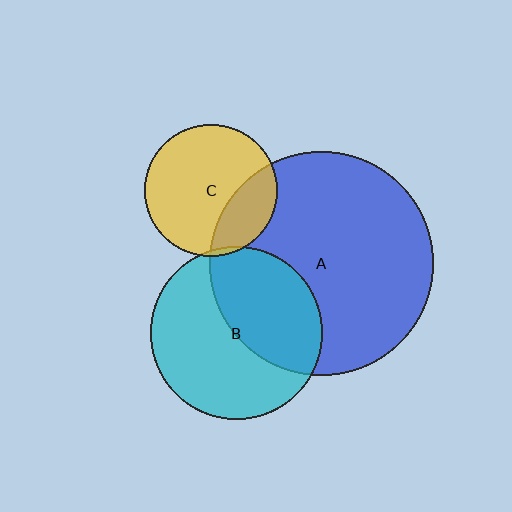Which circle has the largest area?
Circle A (blue).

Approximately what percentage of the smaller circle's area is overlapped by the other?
Approximately 25%.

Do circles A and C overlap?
Yes.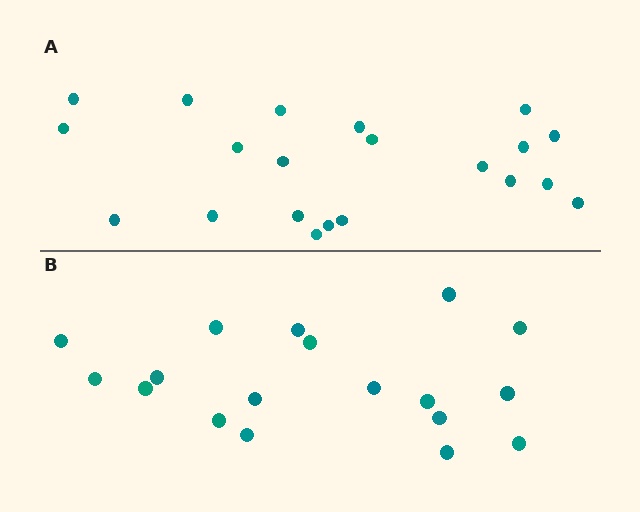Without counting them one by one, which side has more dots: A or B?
Region A (the top region) has more dots.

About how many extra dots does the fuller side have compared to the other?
Region A has just a few more — roughly 2 or 3 more dots than region B.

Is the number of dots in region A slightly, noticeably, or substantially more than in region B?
Region A has only slightly more — the two regions are fairly close. The ratio is roughly 1.2 to 1.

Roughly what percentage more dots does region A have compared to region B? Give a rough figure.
About 15% more.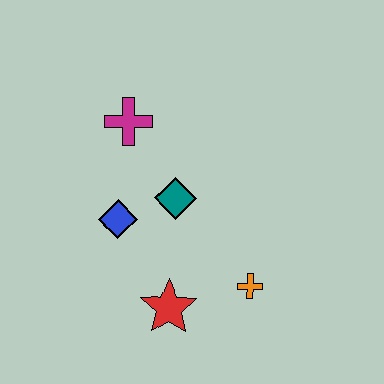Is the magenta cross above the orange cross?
Yes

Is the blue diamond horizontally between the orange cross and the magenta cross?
No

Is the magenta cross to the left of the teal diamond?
Yes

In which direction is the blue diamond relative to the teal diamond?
The blue diamond is to the left of the teal diamond.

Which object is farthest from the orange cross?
The magenta cross is farthest from the orange cross.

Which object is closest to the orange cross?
The red star is closest to the orange cross.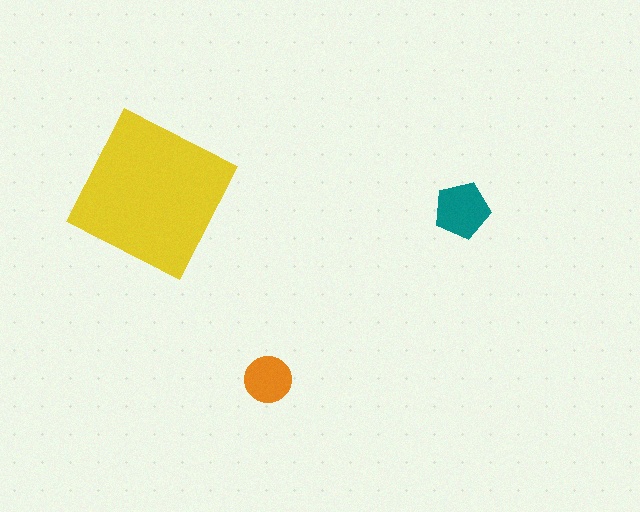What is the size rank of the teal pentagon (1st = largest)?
2nd.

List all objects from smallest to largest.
The orange circle, the teal pentagon, the yellow square.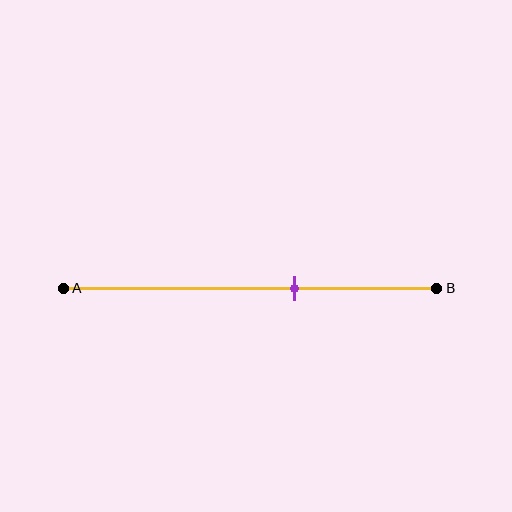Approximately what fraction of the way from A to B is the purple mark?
The purple mark is approximately 60% of the way from A to B.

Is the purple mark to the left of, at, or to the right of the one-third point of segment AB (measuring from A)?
The purple mark is to the right of the one-third point of segment AB.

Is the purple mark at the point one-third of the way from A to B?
No, the mark is at about 60% from A, not at the 33% one-third point.